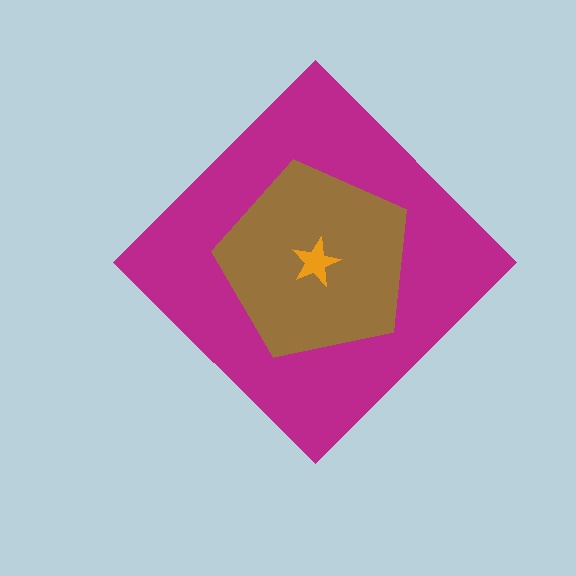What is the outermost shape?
The magenta diamond.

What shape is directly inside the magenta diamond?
The brown pentagon.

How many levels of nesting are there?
3.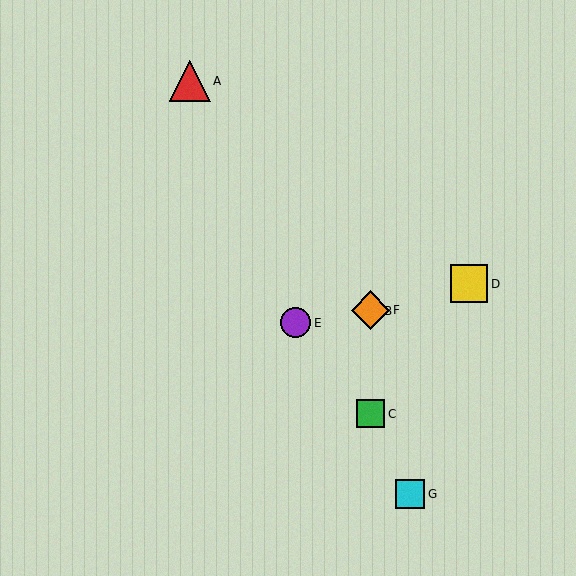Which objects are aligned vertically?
Objects B, C, F are aligned vertically.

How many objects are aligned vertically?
3 objects (B, C, F) are aligned vertically.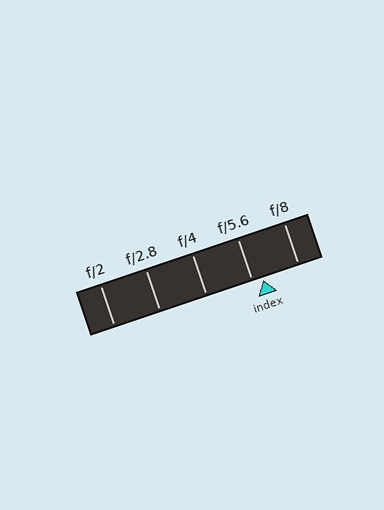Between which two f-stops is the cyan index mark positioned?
The index mark is between f/5.6 and f/8.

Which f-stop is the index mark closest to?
The index mark is closest to f/5.6.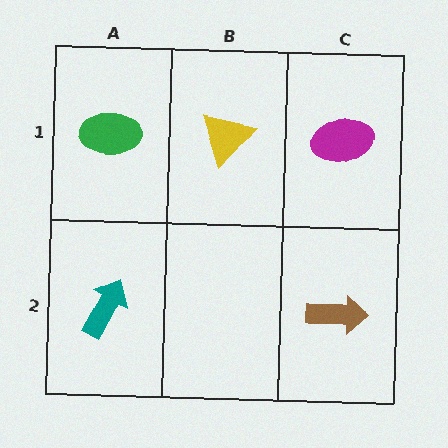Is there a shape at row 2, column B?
No, that cell is empty.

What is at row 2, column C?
A brown arrow.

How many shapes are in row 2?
2 shapes.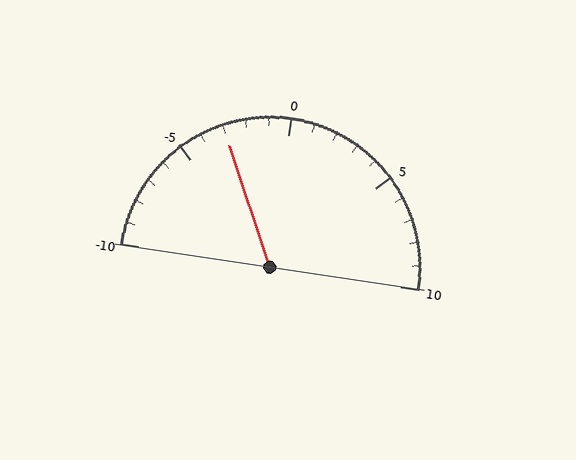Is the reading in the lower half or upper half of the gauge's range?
The reading is in the lower half of the range (-10 to 10).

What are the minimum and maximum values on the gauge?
The gauge ranges from -10 to 10.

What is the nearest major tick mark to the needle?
The nearest major tick mark is -5.